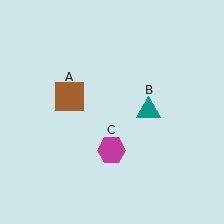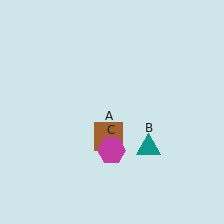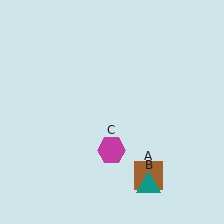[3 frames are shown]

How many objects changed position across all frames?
2 objects changed position: brown square (object A), teal triangle (object B).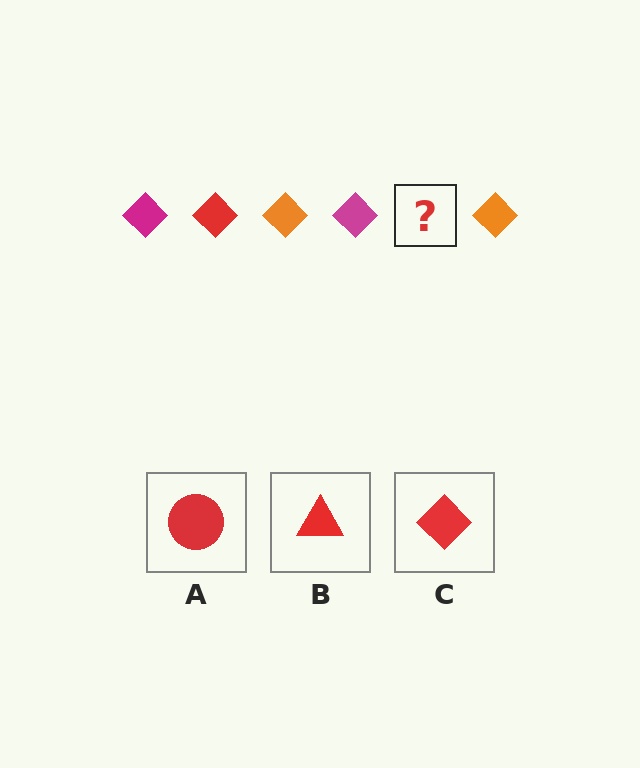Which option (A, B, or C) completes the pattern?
C.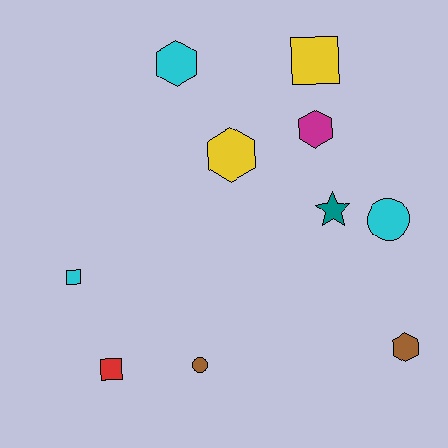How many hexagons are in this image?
There are 4 hexagons.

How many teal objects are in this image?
There is 1 teal object.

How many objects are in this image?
There are 10 objects.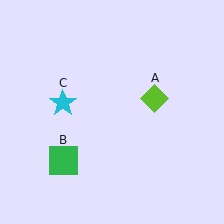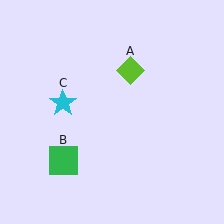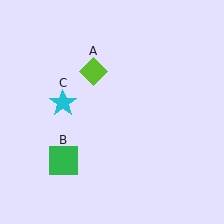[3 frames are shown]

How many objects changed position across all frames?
1 object changed position: lime diamond (object A).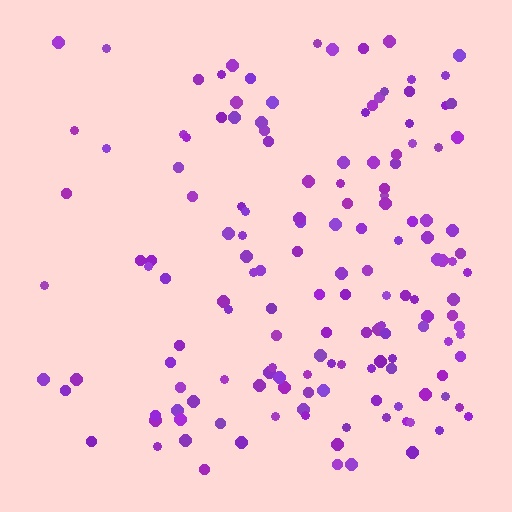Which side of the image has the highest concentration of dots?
The right.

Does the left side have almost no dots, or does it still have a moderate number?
Still a moderate number, just noticeably fewer than the right.